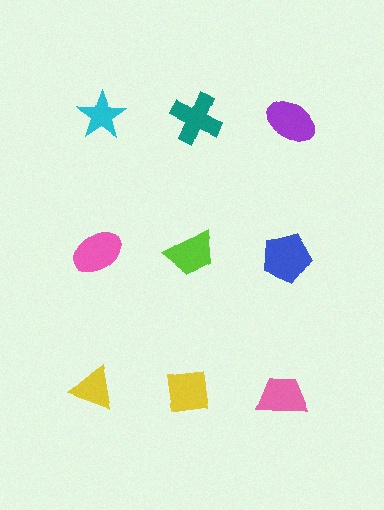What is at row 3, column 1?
A yellow triangle.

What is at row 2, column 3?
A blue pentagon.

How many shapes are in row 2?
3 shapes.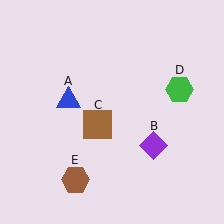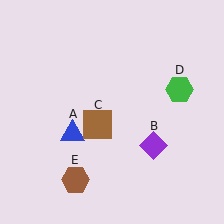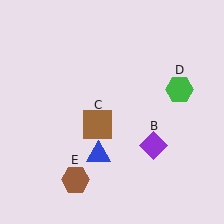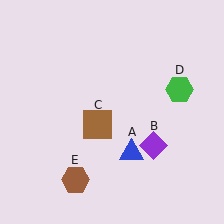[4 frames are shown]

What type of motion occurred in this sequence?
The blue triangle (object A) rotated counterclockwise around the center of the scene.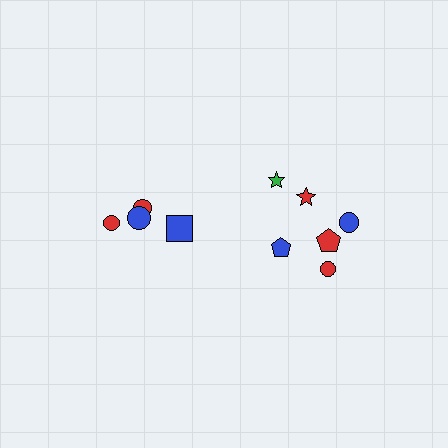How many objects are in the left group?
There are 4 objects.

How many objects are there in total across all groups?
There are 10 objects.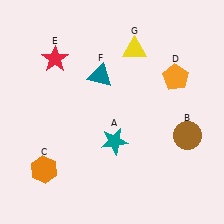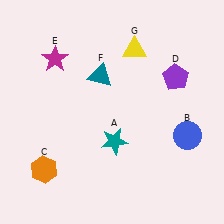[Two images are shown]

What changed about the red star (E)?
In Image 1, E is red. In Image 2, it changed to magenta.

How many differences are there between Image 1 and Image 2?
There are 3 differences between the two images.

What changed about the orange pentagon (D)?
In Image 1, D is orange. In Image 2, it changed to purple.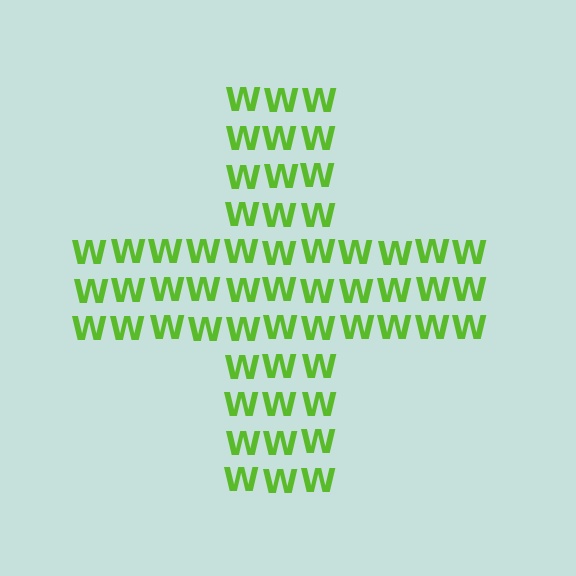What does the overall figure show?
The overall figure shows a cross.